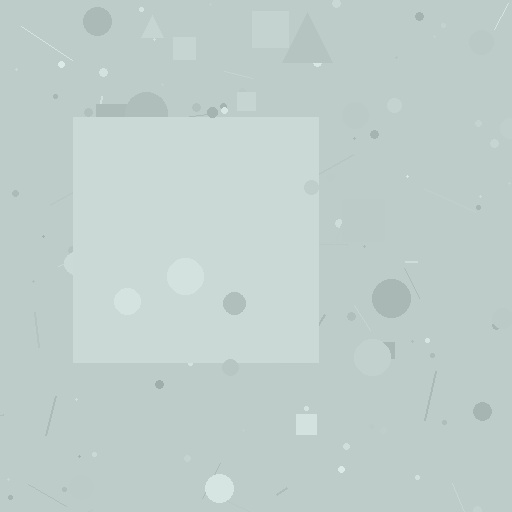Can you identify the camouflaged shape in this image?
The camouflaged shape is a square.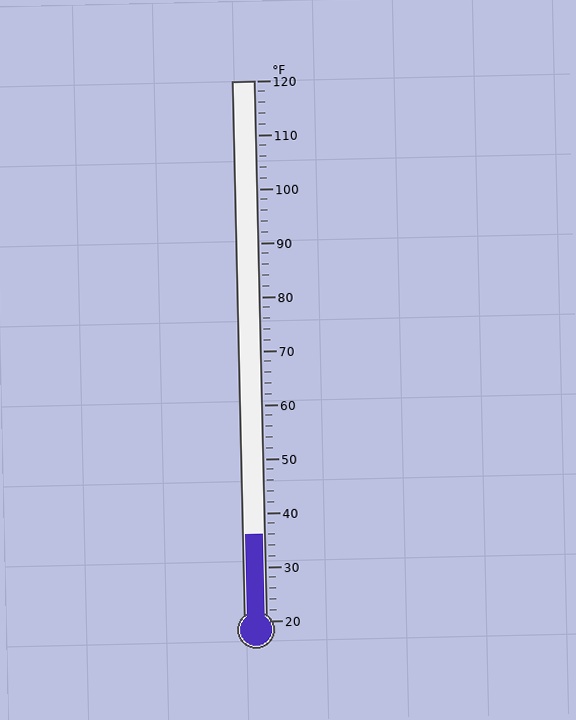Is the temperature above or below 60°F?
The temperature is below 60°F.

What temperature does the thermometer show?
The thermometer shows approximately 36°F.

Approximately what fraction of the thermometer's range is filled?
The thermometer is filled to approximately 15% of its range.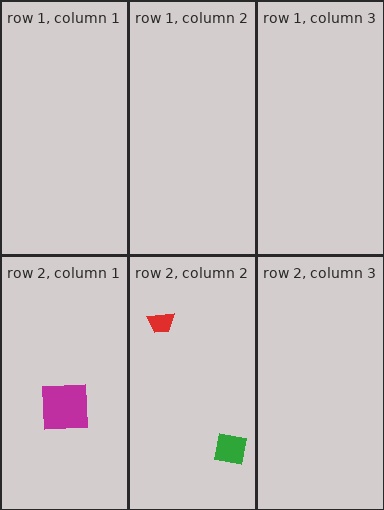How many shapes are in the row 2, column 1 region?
1.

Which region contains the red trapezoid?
The row 2, column 2 region.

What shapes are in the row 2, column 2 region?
The red trapezoid, the green square.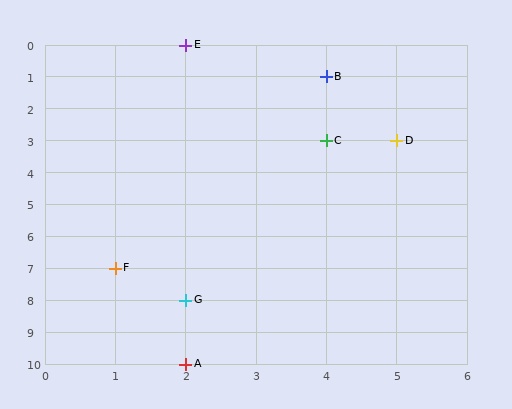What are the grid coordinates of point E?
Point E is at grid coordinates (2, 0).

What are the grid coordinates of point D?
Point D is at grid coordinates (5, 3).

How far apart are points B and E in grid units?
Points B and E are 2 columns and 1 row apart (about 2.2 grid units diagonally).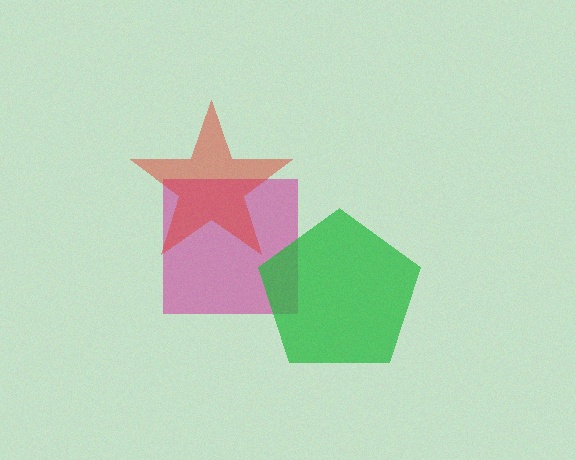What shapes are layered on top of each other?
The layered shapes are: a magenta square, a green pentagon, a red star.